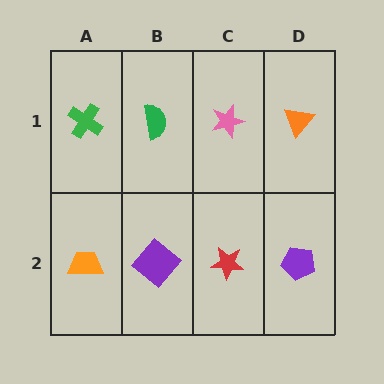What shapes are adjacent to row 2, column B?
A green semicircle (row 1, column B), an orange trapezoid (row 2, column A), a red star (row 2, column C).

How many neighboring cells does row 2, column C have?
3.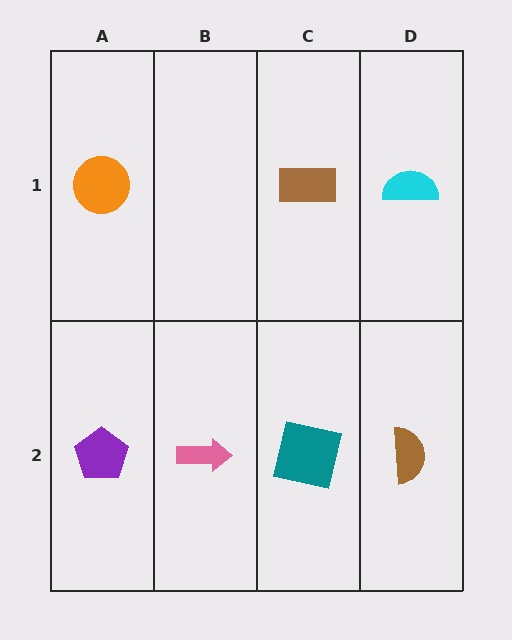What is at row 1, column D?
A cyan semicircle.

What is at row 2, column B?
A pink arrow.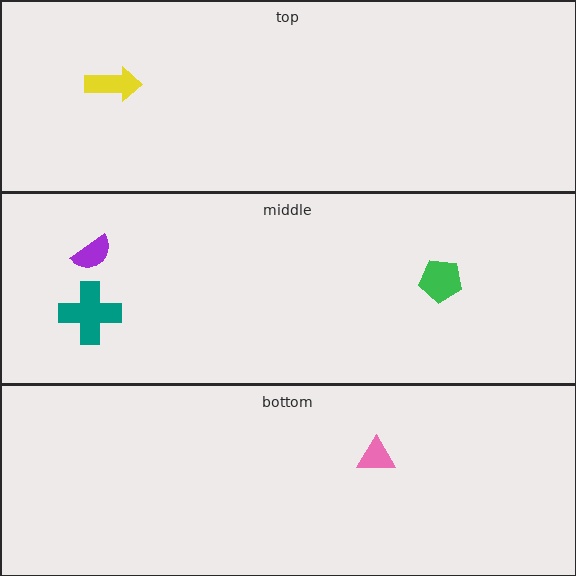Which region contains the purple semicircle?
The middle region.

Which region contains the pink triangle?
The bottom region.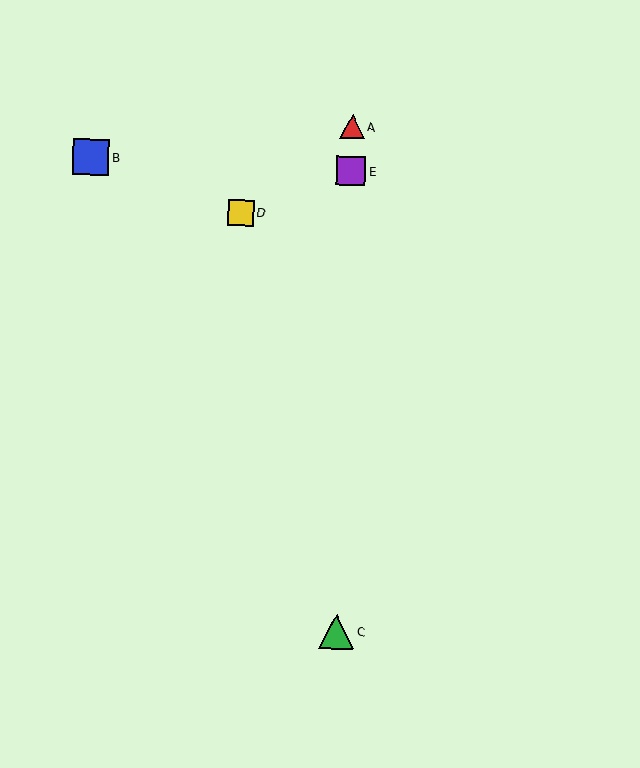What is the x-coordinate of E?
Object E is at x≈351.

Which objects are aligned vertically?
Objects A, C, E are aligned vertically.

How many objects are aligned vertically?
3 objects (A, C, E) are aligned vertically.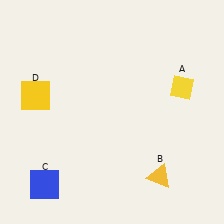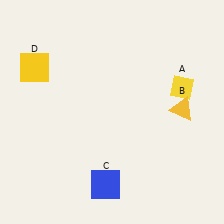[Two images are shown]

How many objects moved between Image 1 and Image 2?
3 objects moved between the two images.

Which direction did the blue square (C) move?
The blue square (C) moved right.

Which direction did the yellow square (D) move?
The yellow square (D) moved up.